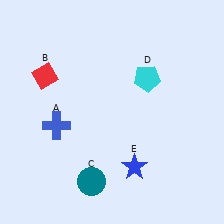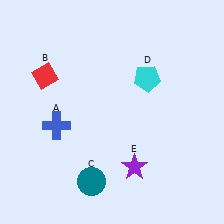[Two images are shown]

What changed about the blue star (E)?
In Image 1, E is blue. In Image 2, it changed to purple.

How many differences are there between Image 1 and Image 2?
There is 1 difference between the two images.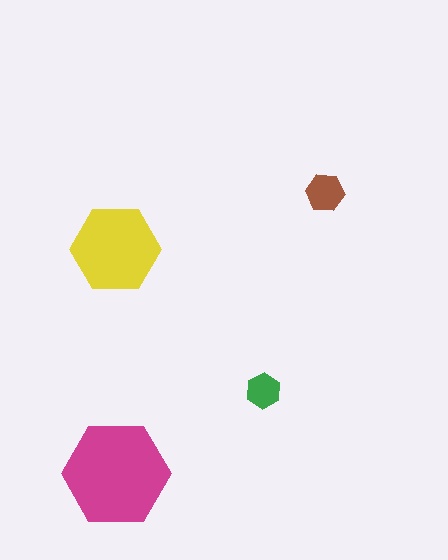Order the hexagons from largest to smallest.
the magenta one, the yellow one, the brown one, the green one.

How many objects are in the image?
There are 4 objects in the image.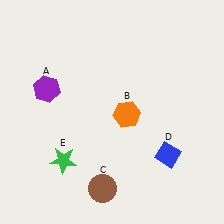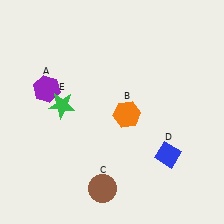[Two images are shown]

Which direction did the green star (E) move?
The green star (E) moved up.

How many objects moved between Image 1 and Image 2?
1 object moved between the two images.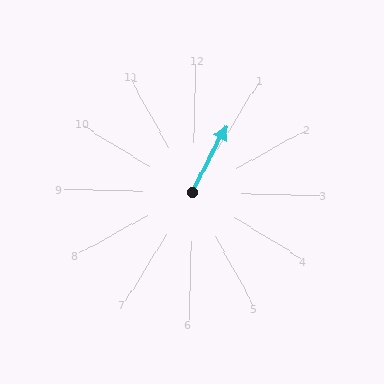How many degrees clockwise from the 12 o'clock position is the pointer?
Approximately 26 degrees.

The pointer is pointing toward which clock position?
Roughly 1 o'clock.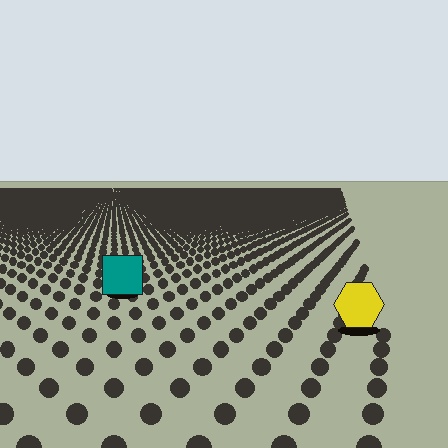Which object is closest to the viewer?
The yellow hexagon is closest. The texture marks near it are larger and more spread out.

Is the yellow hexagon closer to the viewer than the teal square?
Yes. The yellow hexagon is closer — you can tell from the texture gradient: the ground texture is coarser near it.